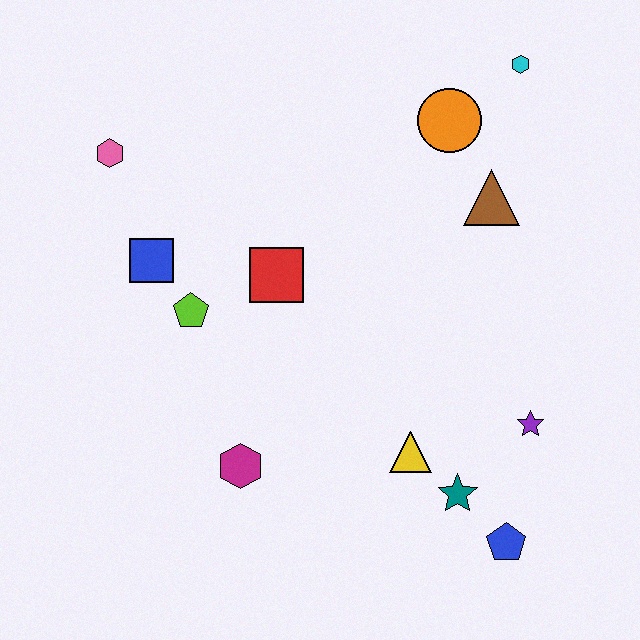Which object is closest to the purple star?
The teal star is closest to the purple star.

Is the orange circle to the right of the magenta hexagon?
Yes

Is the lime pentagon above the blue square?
No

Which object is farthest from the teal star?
The pink hexagon is farthest from the teal star.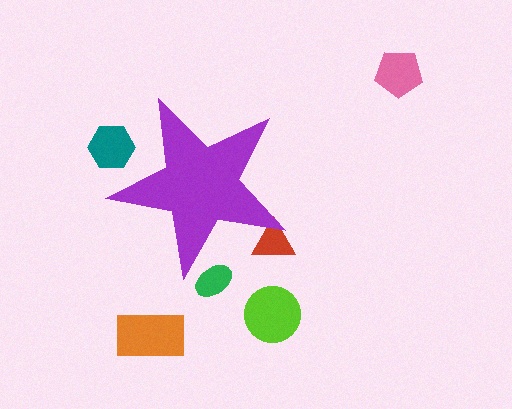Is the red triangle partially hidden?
Yes, the red triangle is partially hidden behind the purple star.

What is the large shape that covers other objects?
A purple star.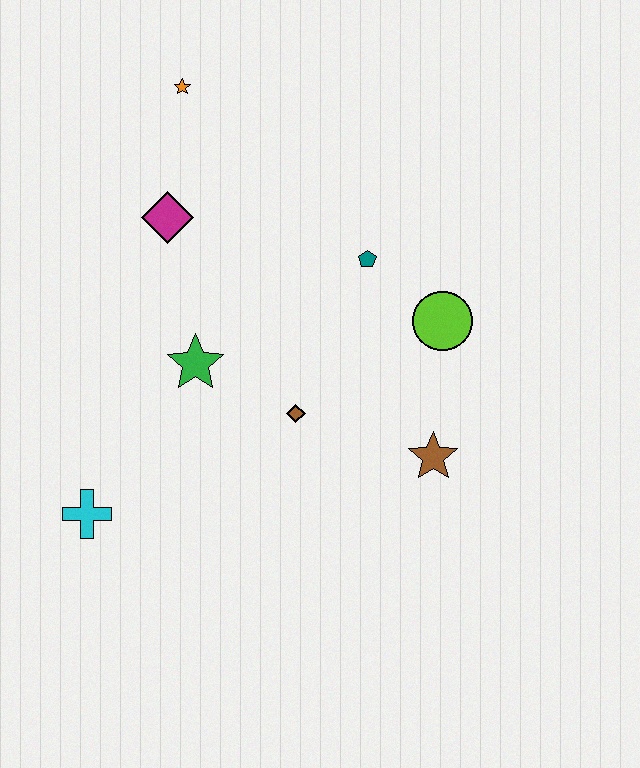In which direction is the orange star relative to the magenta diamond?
The orange star is above the magenta diamond.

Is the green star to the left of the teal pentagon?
Yes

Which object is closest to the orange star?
The magenta diamond is closest to the orange star.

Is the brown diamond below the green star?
Yes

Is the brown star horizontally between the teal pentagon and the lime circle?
Yes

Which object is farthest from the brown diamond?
The orange star is farthest from the brown diamond.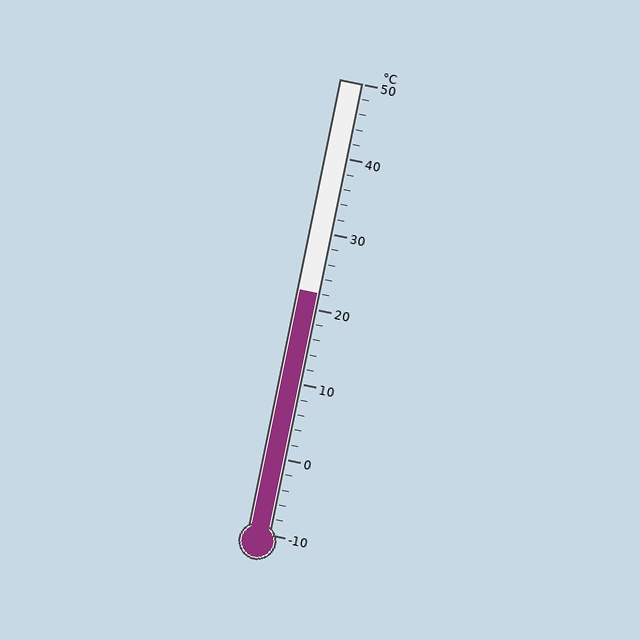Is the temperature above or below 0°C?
The temperature is above 0°C.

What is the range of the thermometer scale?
The thermometer scale ranges from -10°C to 50°C.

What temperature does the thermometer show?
The thermometer shows approximately 22°C.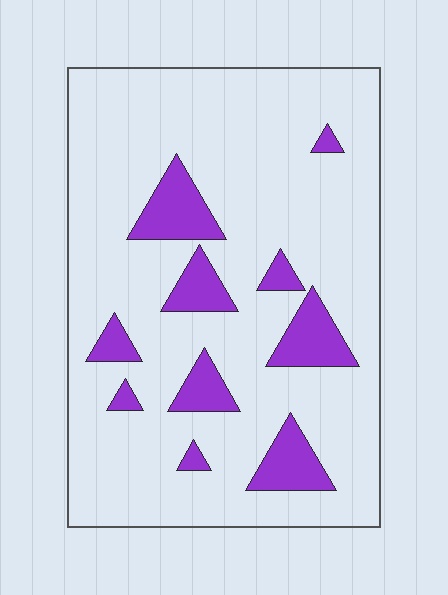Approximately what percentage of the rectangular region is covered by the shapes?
Approximately 15%.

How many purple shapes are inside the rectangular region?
10.